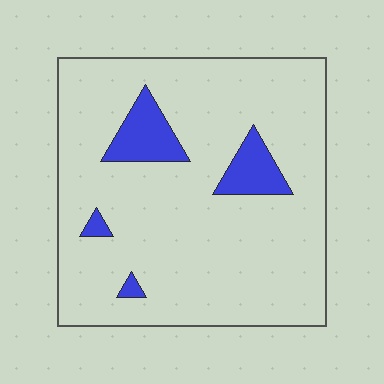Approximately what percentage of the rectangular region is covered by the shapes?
Approximately 10%.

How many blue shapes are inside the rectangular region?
4.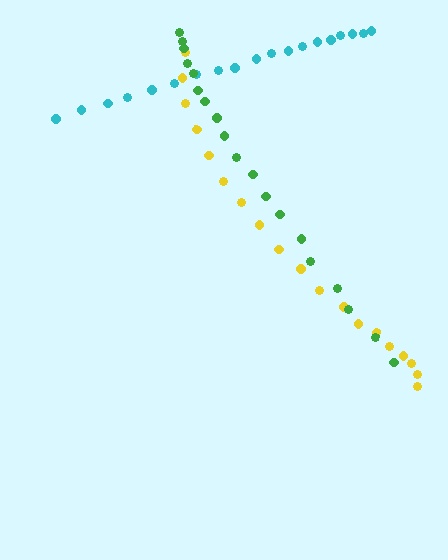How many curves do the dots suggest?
There are 3 distinct paths.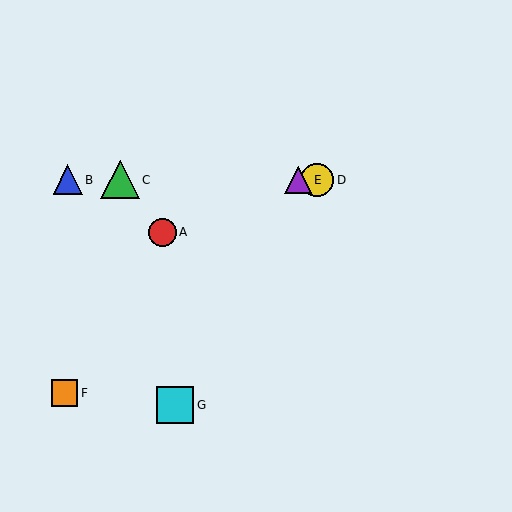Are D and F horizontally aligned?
No, D is at y≈180 and F is at y≈393.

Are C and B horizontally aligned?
Yes, both are at y≈180.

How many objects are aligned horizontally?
4 objects (B, C, D, E) are aligned horizontally.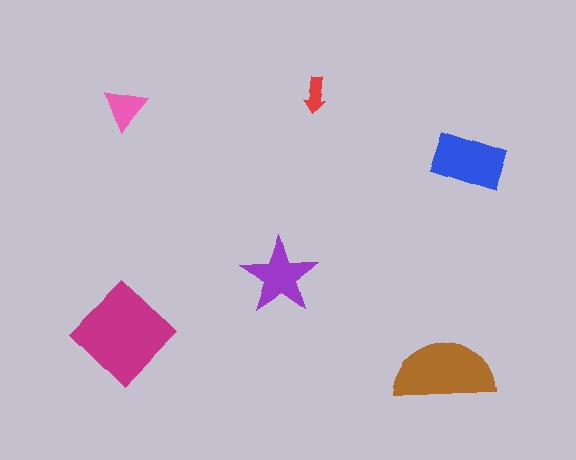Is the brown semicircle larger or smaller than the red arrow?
Larger.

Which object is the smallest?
The red arrow.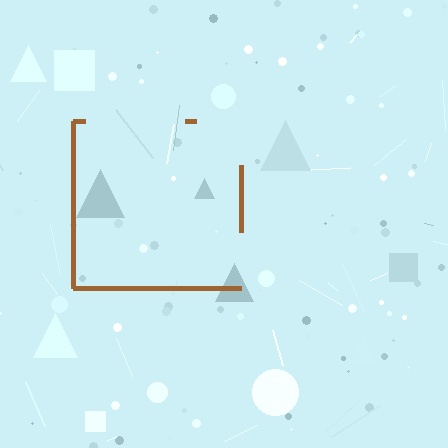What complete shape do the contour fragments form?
The contour fragments form a square.